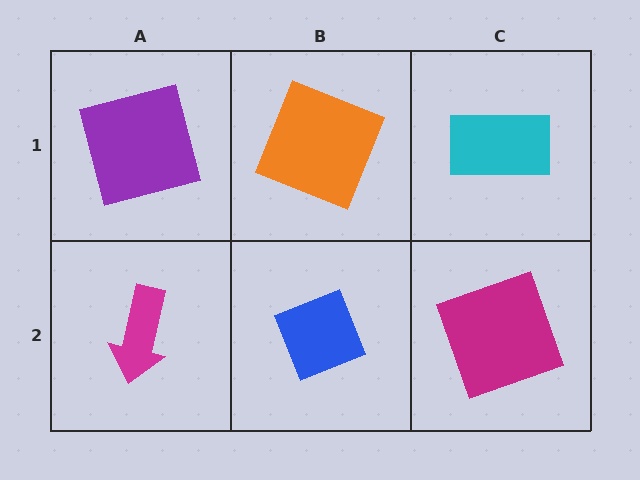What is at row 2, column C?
A magenta square.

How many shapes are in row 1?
3 shapes.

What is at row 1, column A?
A purple square.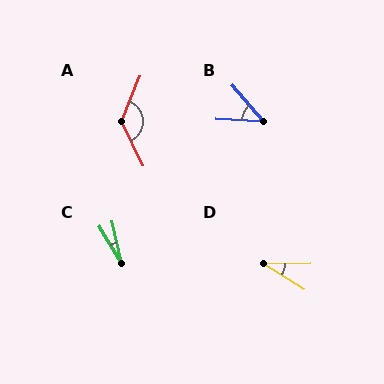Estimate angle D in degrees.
Approximately 33 degrees.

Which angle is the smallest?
C, at approximately 18 degrees.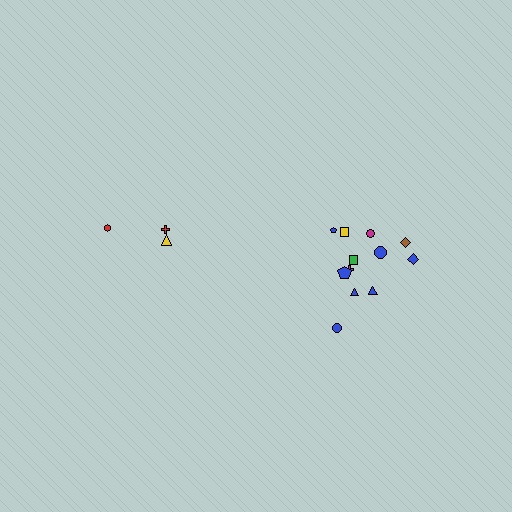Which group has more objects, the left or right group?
The right group.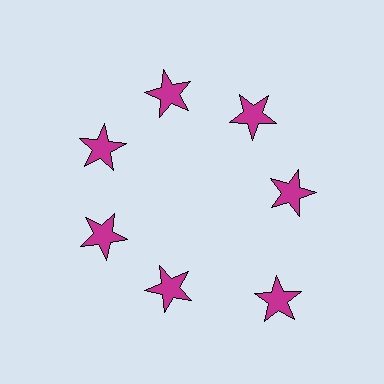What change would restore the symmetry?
The symmetry would be restored by moving it inward, back onto the ring so that all 7 stars sit at equal angles and equal distance from the center.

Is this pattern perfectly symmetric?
No. The 7 magenta stars are arranged in a ring, but one element near the 5 o'clock position is pushed outward from the center, breaking the 7-fold rotational symmetry.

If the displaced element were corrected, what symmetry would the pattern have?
It would have 7-fold rotational symmetry — the pattern would map onto itself every 51 degrees.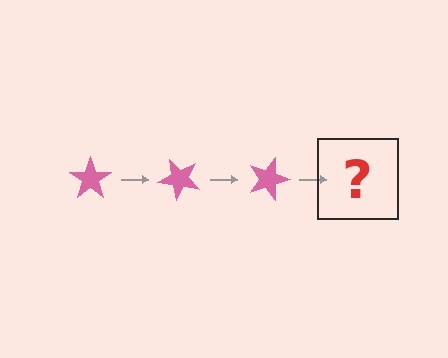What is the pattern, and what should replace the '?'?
The pattern is that the star rotates 45 degrees each step. The '?' should be a pink star rotated 135 degrees.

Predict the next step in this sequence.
The next step is a pink star rotated 135 degrees.